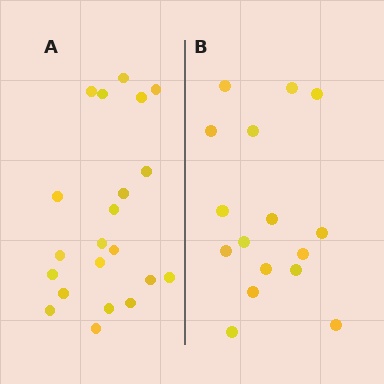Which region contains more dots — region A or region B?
Region A (the left region) has more dots.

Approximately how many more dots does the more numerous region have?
Region A has about 5 more dots than region B.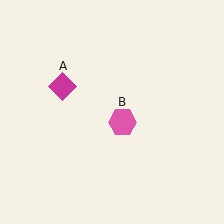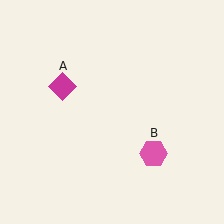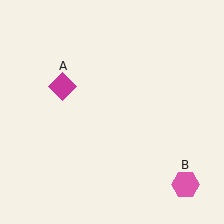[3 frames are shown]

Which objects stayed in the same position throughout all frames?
Magenta diamond (object A) remained stationary.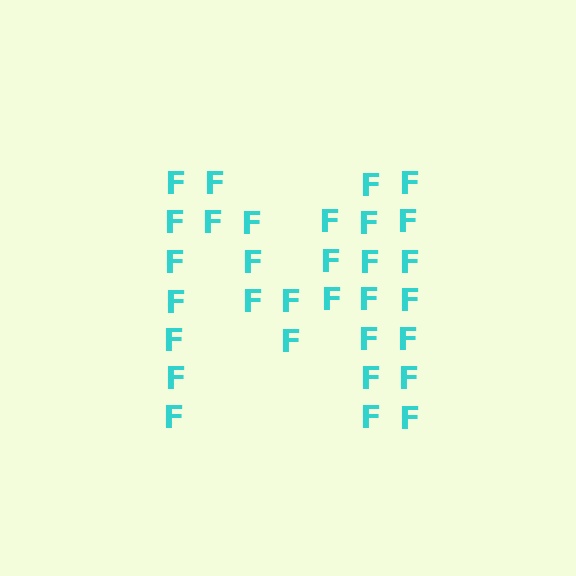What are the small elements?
The small elements are letter F's.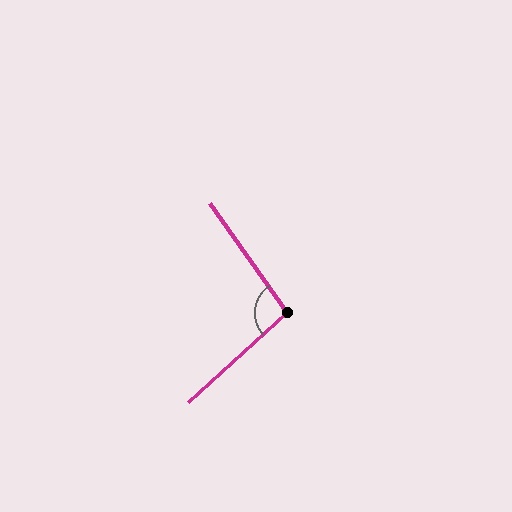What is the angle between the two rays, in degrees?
Approximately 97 degrees.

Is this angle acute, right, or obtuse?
It is obtuse.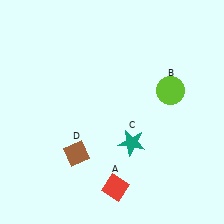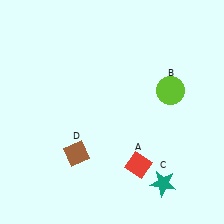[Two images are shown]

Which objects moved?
The objects that moved are: the red diamond (A), the teal star (C).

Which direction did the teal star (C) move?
The teal star (C) moved down.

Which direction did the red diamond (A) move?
The red diamond (A) moved right.